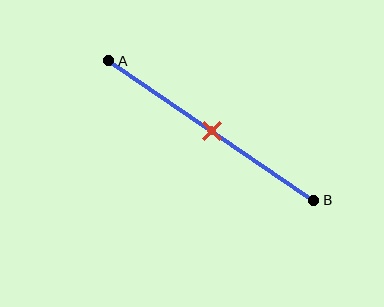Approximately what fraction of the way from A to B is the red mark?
The red mark is approximately 50% of the way from A to B.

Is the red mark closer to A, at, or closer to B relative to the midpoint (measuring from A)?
The red mark is approximately at the midpoint of segment AB.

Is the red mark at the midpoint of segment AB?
Yes, the mark is approximately at the midpoint.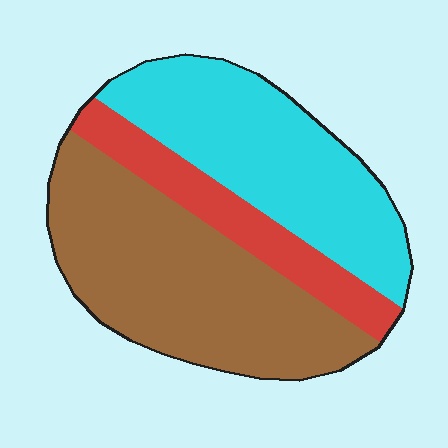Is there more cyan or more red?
Cyan.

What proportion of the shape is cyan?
Cyan takes up about three eighths (3/8) of the shape.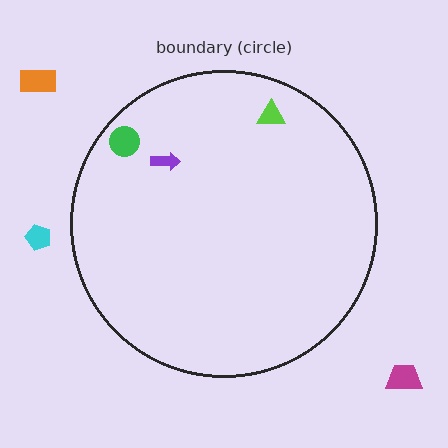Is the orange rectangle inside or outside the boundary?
Outside.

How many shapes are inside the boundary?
3 inside, 3 outside.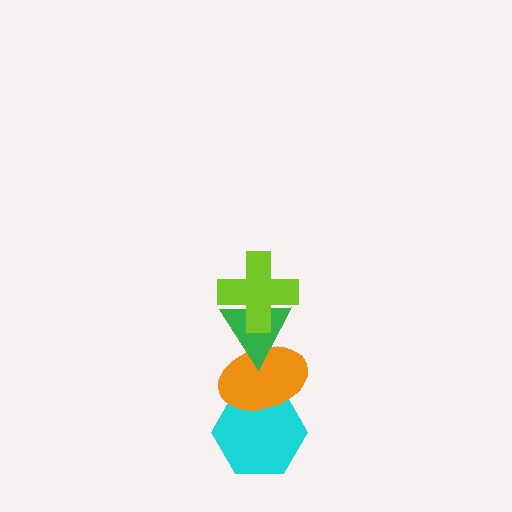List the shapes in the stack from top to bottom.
From top to bottom: the lime cross, the green triangle, the orange ellipse, the cyan hexagon.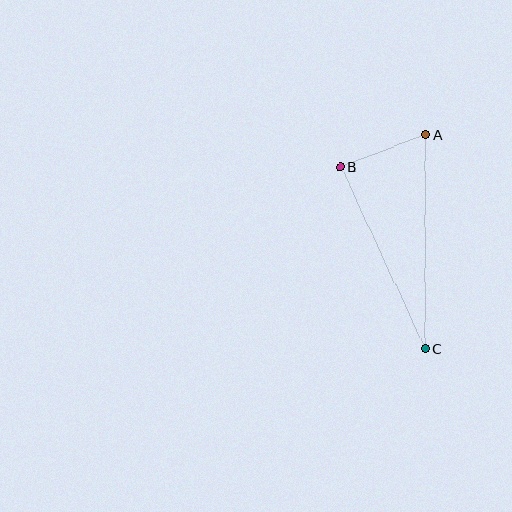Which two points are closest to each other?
Points A and B are closest to each other.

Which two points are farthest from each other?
Points A and C are farthest from each other.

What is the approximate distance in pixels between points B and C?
The distance between B and C is approximately 200 pixels.